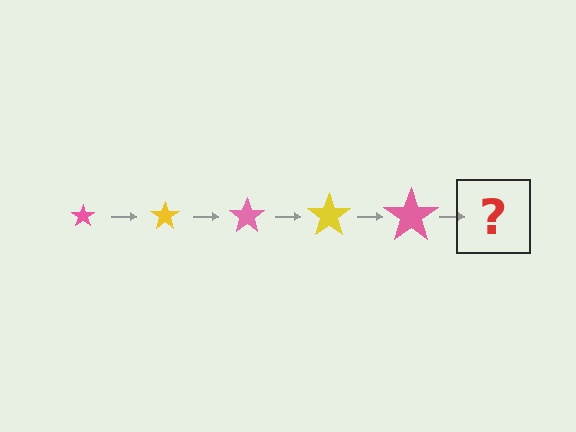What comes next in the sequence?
The next element should be a yellow star, larger than the previous one.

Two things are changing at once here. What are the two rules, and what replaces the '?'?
The two rules are that the star grows larger each step and the color cycles through pink and yellow. The '?' should be a yellow star, larger than the previous one.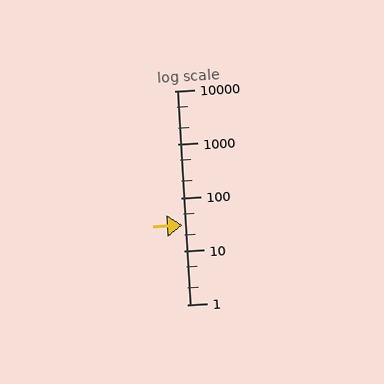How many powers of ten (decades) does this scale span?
The scale spans 4 decades, from 1 to 10000.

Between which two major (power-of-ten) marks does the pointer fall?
The pointer is between 10 and 100.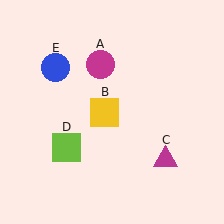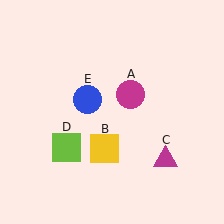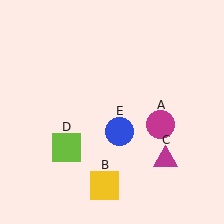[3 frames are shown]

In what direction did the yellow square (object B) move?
The yellow square (object B) moved down.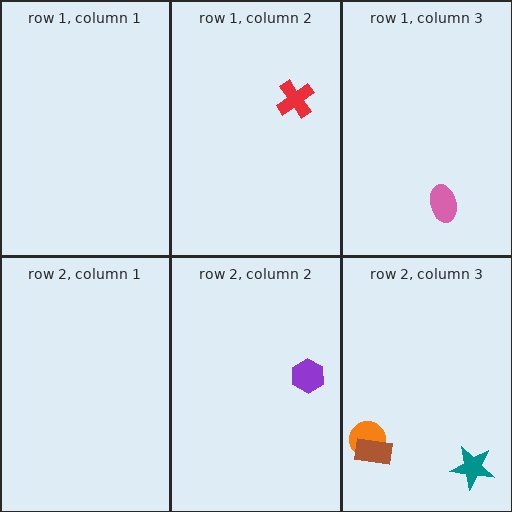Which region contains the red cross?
The row 1, column 2 region.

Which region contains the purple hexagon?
The row 2, column 2 region.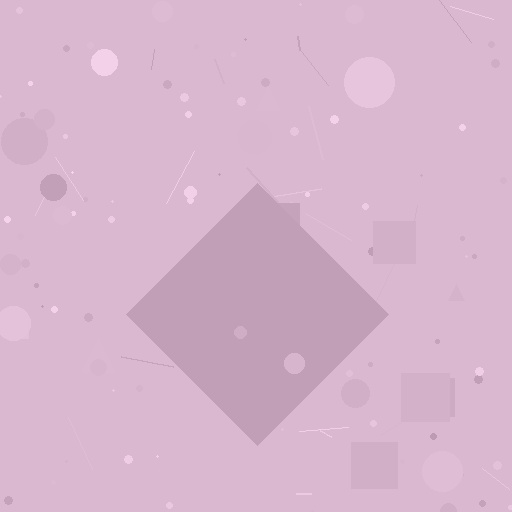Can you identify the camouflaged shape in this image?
The camouflaged shape is a diamond.